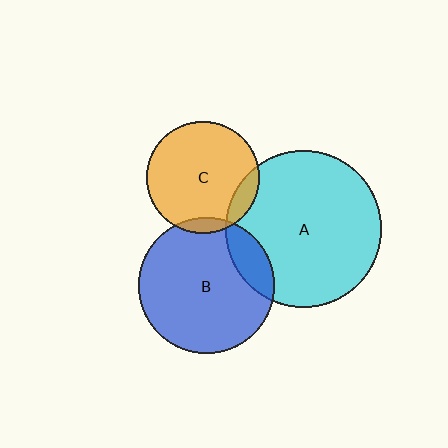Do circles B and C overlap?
Yes.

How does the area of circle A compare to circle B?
Approximately 1.3 times.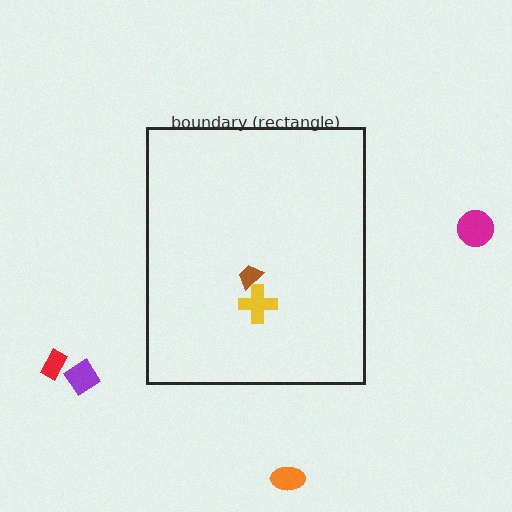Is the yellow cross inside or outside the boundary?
Inside.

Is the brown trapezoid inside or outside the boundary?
Inside.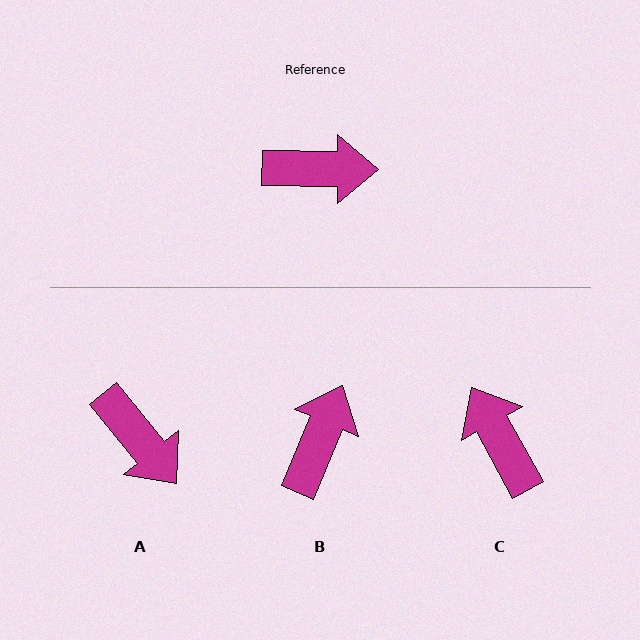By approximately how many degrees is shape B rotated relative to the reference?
Approximately 68 degrees counter-clockwise.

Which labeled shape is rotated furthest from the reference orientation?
C, about 119 degrees away.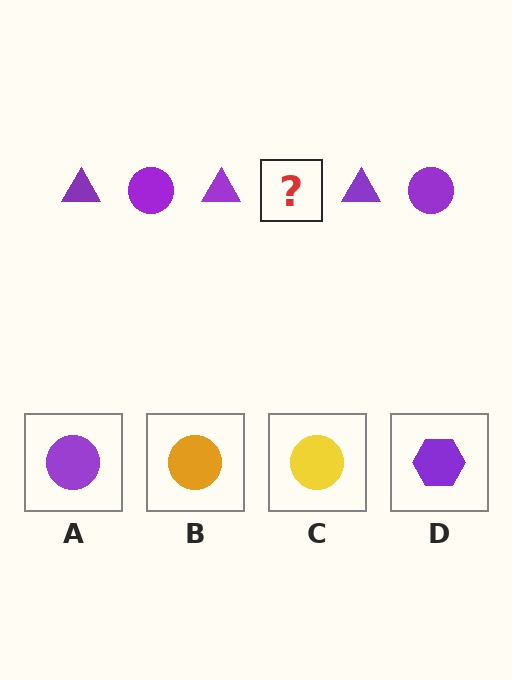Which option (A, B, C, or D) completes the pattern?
A.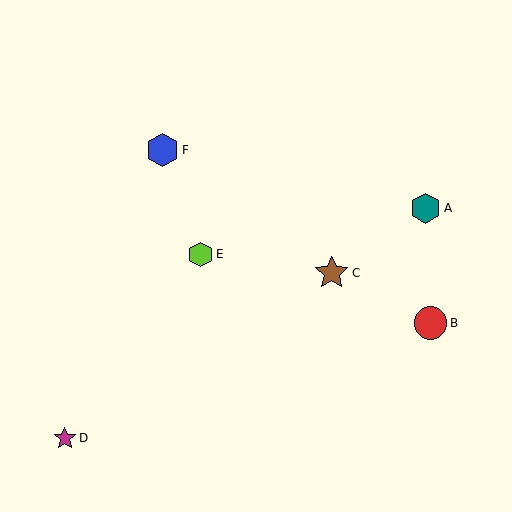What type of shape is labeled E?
Shape E is a lime hexagon.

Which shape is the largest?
The brown star (labeled C) is the largest.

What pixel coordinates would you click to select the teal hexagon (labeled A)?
Click at (426, 208) to select the teal hexagon A.